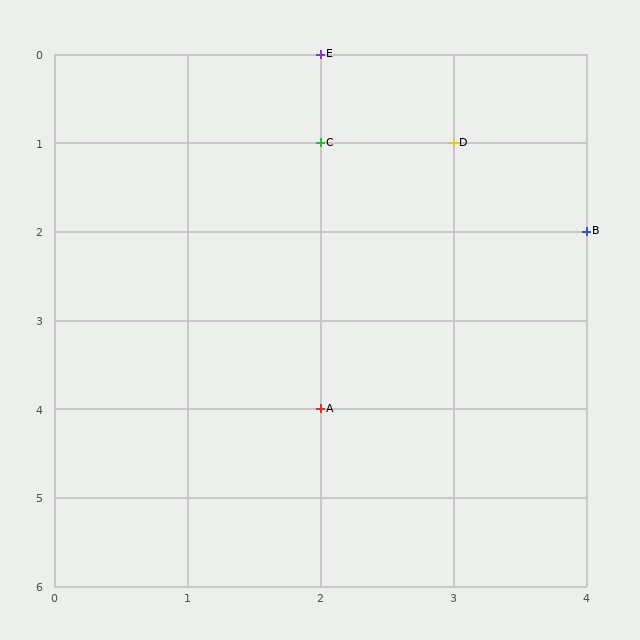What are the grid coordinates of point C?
Point C is at grid coordinates (2, 1).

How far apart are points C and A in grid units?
Points C and A are 3 rows apart.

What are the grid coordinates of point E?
Point E is at grid coordinates (2, 0).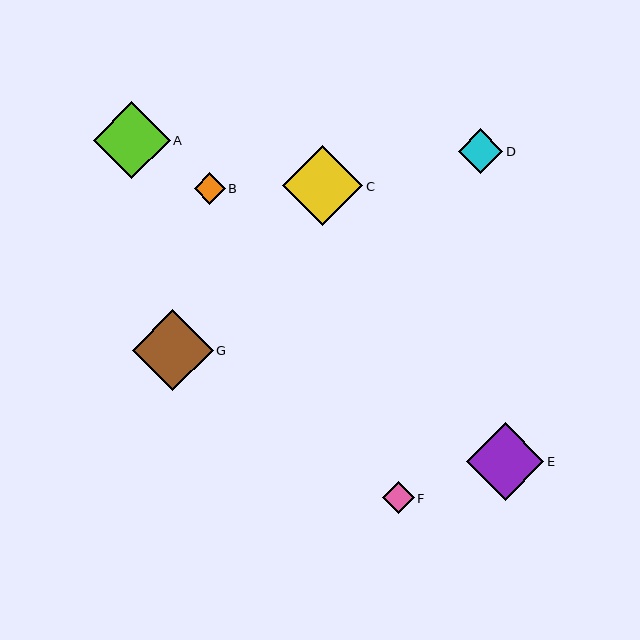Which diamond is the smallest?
Diamond B is the smallest with a size of approximately 31 pixels.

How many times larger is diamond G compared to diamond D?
Diamond G is approximately 1.8 times the size of diamond D.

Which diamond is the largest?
Diamond G is the largest with a size of approximately 81 pixels.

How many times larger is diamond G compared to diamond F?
Diamond G is approximately 2.6 times the size of diamond F.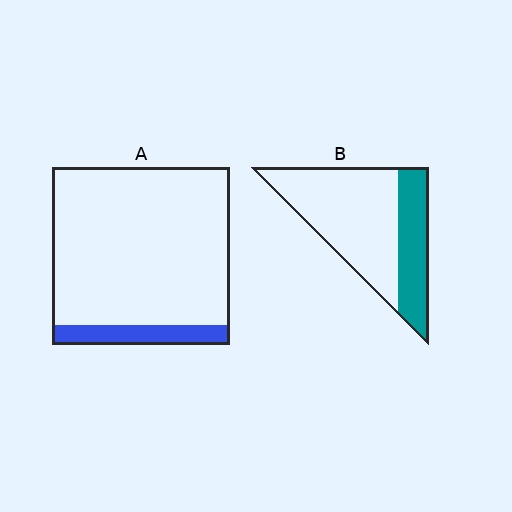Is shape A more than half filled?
No.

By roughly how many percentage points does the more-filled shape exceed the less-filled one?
By roughly 20 percentage points (B over A).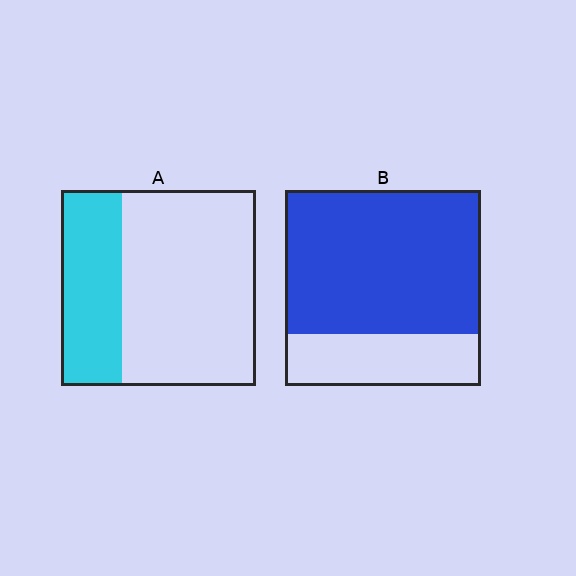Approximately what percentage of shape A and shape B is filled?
A is approximately 30% and B is approximately 75%.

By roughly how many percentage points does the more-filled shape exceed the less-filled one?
By roughly 40 percentage points (B over A).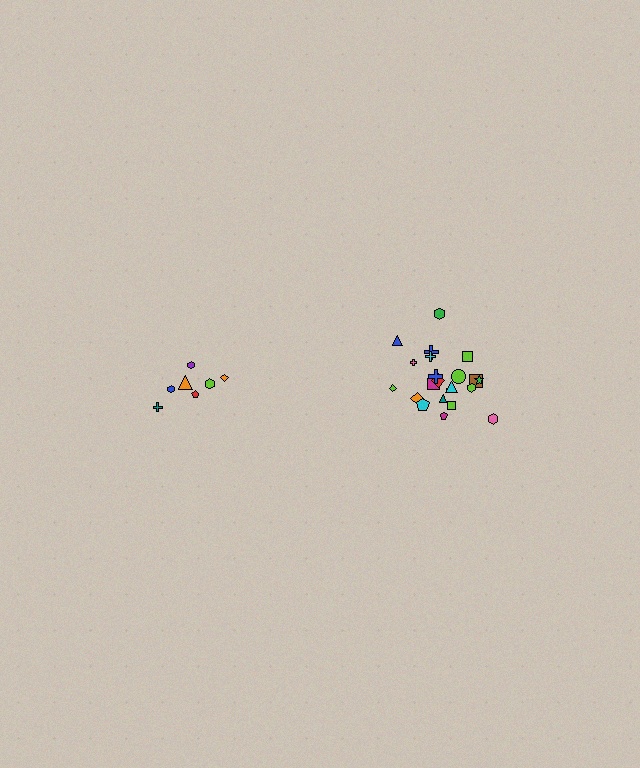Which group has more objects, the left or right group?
The right group.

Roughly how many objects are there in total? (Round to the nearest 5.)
Roughly 30 objects in total.